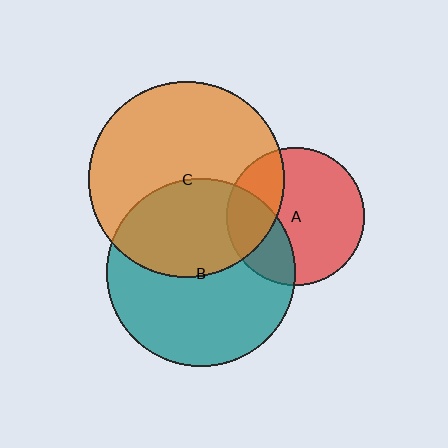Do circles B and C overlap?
Yes.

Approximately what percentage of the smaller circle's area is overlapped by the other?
Approximately 40%.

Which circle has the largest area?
Circle C (orange).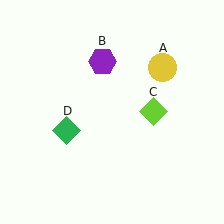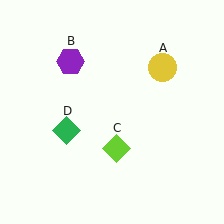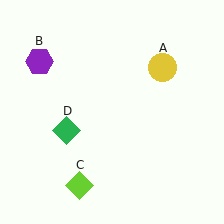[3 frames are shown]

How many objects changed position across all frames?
2 objects changed position: purple hexagon (object B), lime diamond (object C).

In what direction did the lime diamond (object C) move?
The lime diamond (object C) moved down and to the left.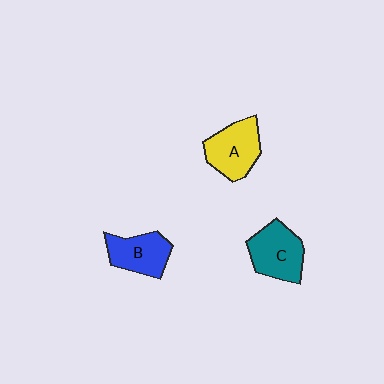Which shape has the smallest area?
Shape B (blue).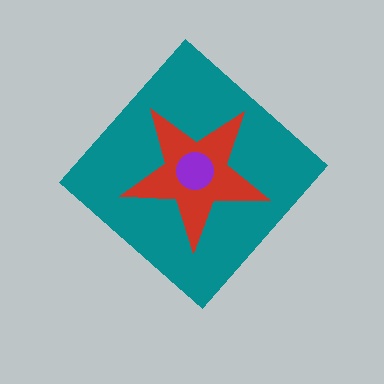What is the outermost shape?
The teal diamond.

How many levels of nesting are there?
3.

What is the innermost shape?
The purple circle.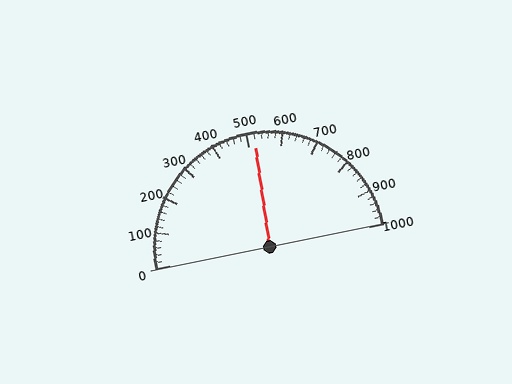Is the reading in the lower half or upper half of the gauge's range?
The reading is in the upper half of the range (0 to 1000).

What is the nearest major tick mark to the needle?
The nearest major tick mark is 500.